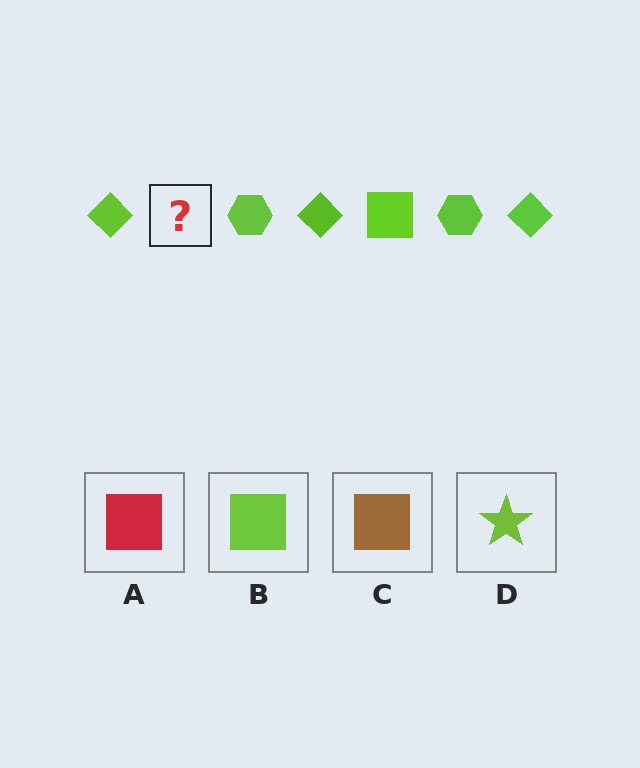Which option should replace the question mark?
Option B.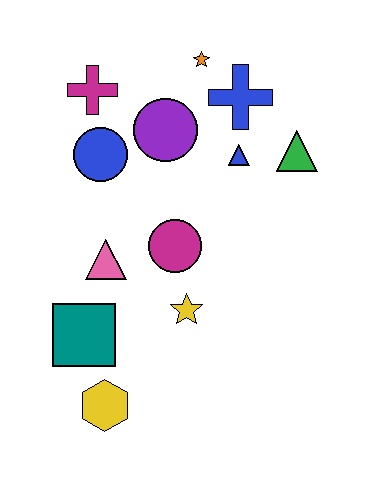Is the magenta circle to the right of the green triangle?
No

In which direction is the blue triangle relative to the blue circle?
The blue triangle is to the right of the blue circle.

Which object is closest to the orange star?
The blue cross is closest to the orange star.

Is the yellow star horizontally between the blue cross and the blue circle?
Yes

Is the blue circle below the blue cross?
Yes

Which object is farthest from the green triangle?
The yellow hexagon is farthest from the green triangle.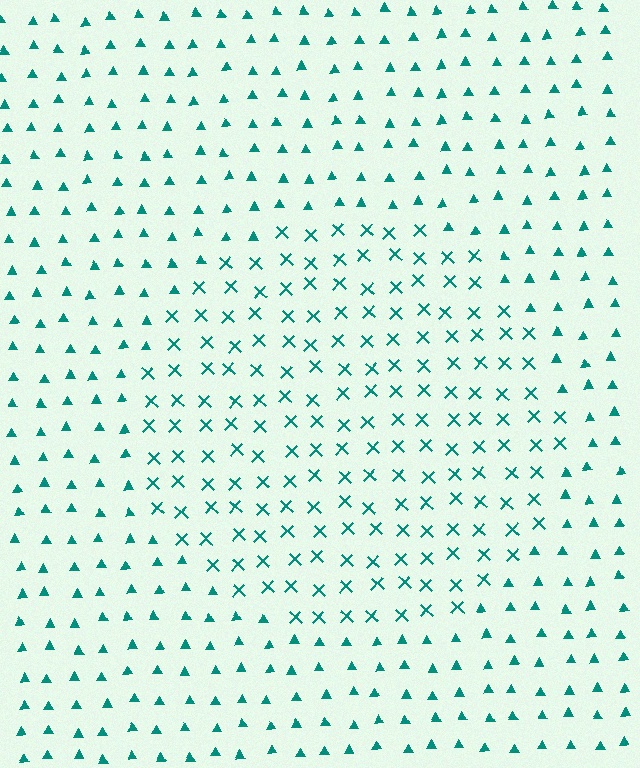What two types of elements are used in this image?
The image uses X marks inside the circle region and triangles outside it.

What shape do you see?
I see a circle.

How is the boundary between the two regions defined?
The boundary is defined by a change in element shape: X marks inside vs. triangles outside. All elements share the same color and spacing.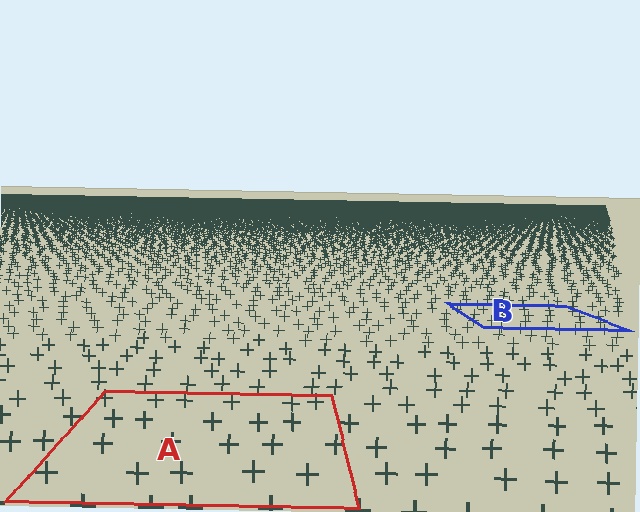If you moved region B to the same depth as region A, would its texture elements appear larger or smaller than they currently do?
They would appear larger. At a closer depth, the same texture elements are projected at a bigger on-screen size.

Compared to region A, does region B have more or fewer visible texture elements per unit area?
Region B has more texture elements per unit area — they are packed more densely because it is farther away.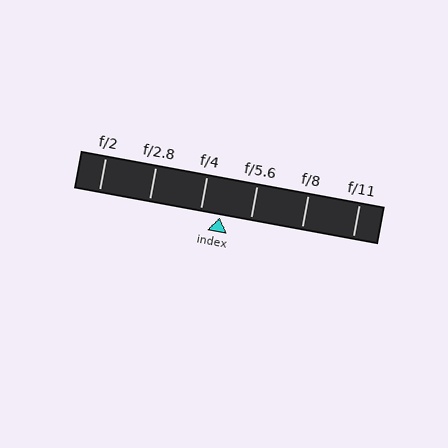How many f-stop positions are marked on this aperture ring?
There are 6 f-stop positions marked.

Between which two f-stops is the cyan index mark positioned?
The index mark is between f/4 and f/5.6.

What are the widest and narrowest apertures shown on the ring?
The widest aperture shown is f/2 and the narrowest is f/11.